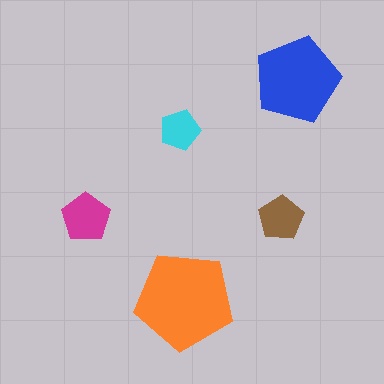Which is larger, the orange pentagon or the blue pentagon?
The orange one.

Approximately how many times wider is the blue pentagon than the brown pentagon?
About 2 times wider.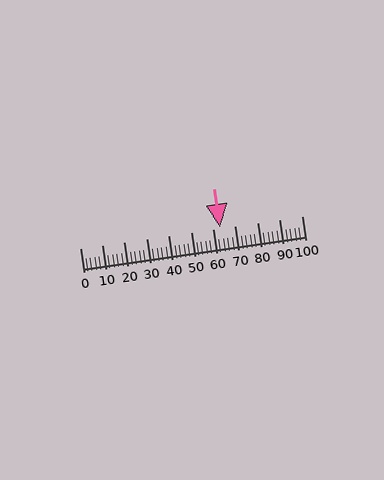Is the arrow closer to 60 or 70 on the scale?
The arrow is closer to 60.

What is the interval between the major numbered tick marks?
The major tick marks are spaced 10 units apart.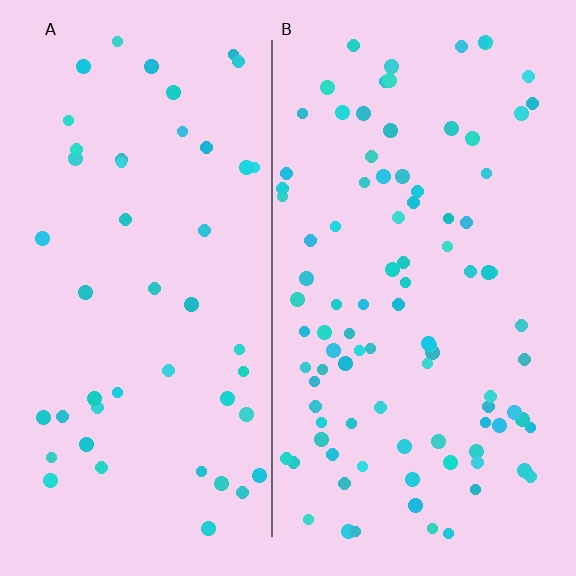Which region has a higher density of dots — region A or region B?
B (the right).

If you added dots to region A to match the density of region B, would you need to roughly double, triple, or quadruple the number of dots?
Approximately double.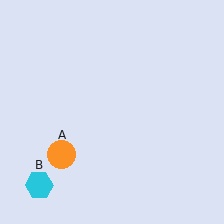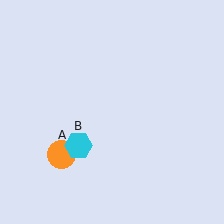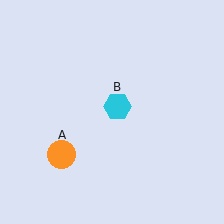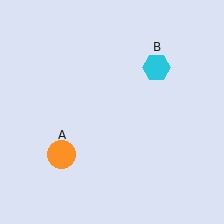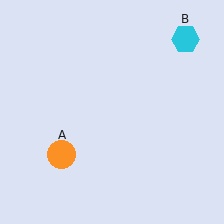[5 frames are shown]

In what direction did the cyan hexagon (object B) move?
The cyan hexagon (object B) moved up and to the right.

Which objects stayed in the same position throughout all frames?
Orange circle (object A) remained stationary.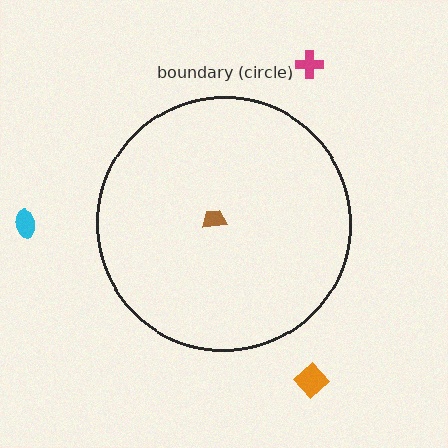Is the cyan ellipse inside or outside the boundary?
Outside.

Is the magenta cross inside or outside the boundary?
Outside.